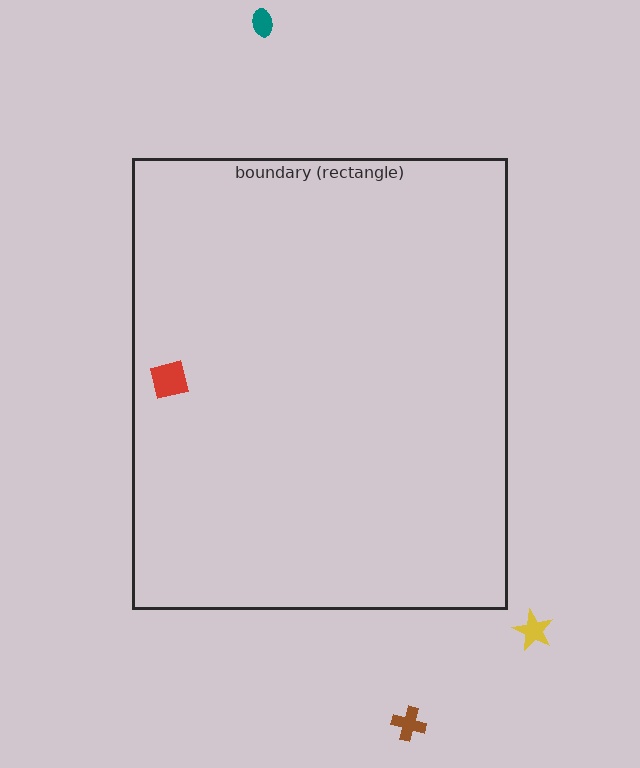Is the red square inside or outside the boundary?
Inside.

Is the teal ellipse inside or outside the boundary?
Outside.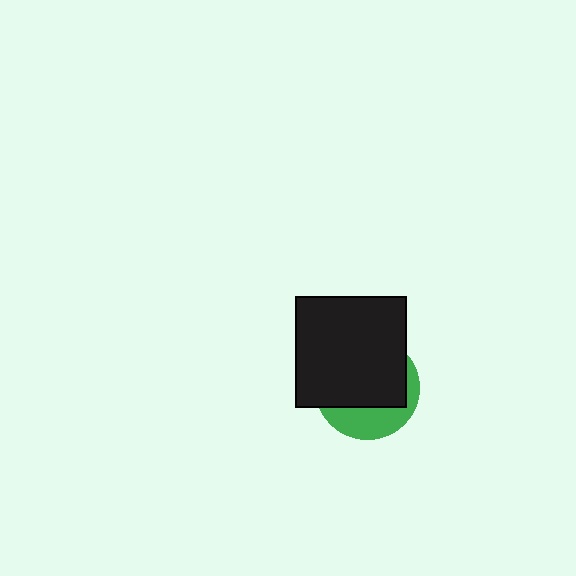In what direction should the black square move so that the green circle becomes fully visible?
The black square should move up. That is the shortest direction to clear the overlap and leave the green circle fully visible.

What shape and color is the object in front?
The object in front is a black square.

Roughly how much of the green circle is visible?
A small part of it is visible (roughly 33%).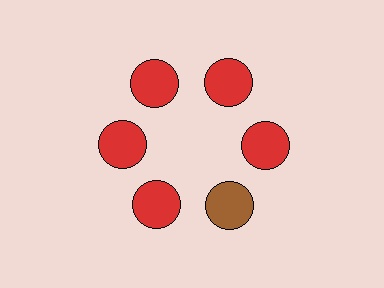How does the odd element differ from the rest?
It has a different color: brown instead of red.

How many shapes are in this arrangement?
There are 6 shapes arranged in a ring pattern.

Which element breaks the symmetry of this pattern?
The brown circle at roughly the 5 o'clock position breaks the symmetry. All other shapes are red circles.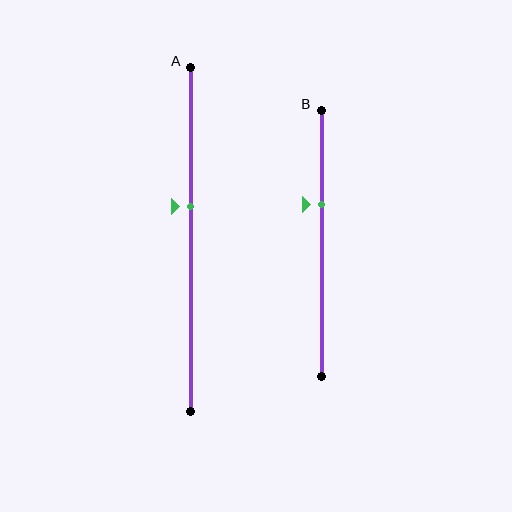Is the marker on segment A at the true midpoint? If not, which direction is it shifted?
No, the marker on segment A is shifted upward by about 10% of the segment length.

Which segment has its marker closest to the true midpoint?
Segment A has its marker closest to the true midpoint.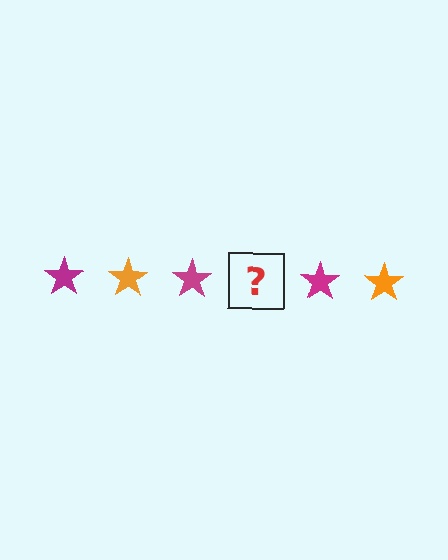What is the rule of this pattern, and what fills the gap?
The rule is that the pattern cycles through magenta, orange stars. The gap should be filled with an orange star.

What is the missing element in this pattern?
The missing element is an orange star.